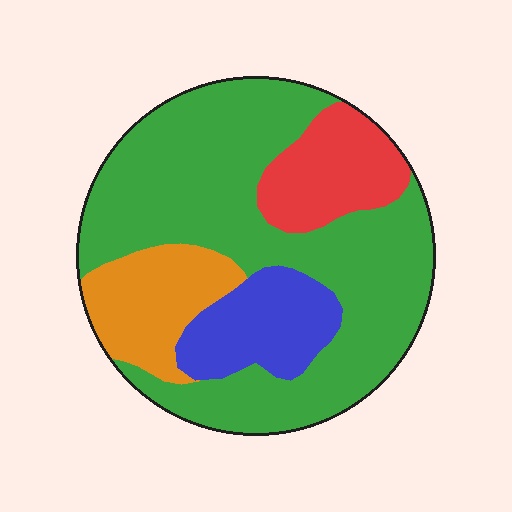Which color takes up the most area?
Green, at roughly 60%.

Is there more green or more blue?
Green.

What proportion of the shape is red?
Red covers 13% of the shape.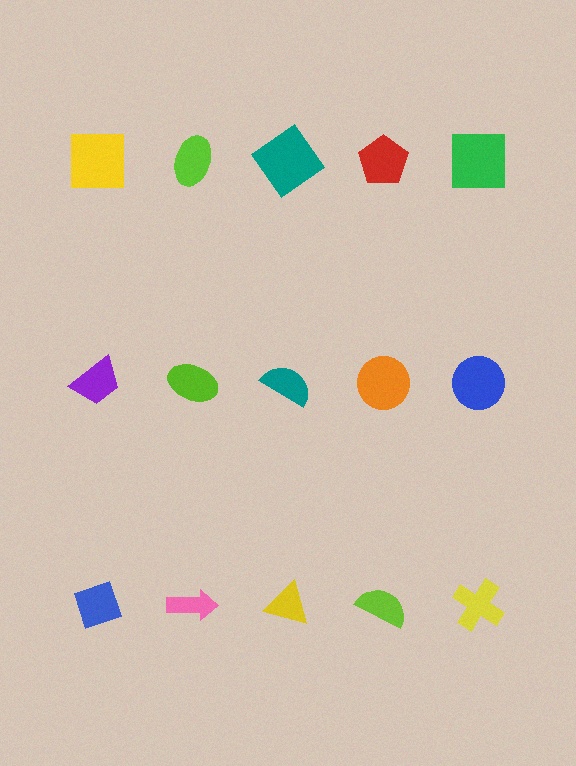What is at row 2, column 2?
A lime ellipse.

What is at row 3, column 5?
A yellow cross.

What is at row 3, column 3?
A yellow triangle.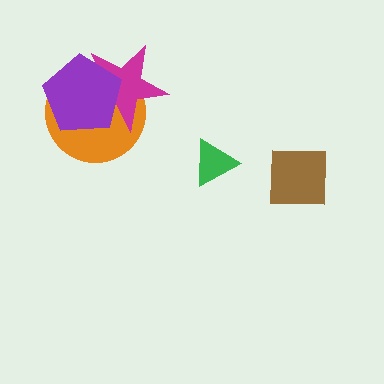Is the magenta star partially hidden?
Yes, it is partially covered by another shape.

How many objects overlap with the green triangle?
0 objects overlap with the green triangle.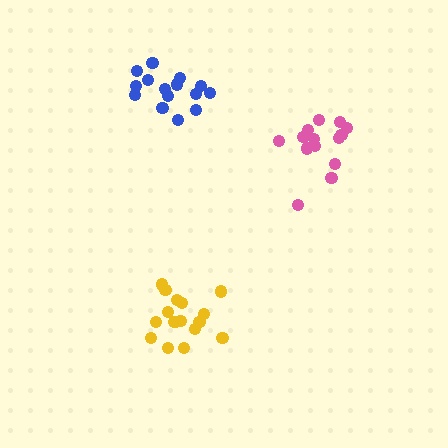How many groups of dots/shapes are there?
There are 3 groups.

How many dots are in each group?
Group 1: 14 dots, Group 2: 15 dots, Group 3: 18 dots (47 total).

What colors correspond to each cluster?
The clusters are colored: pink, blue, yellow.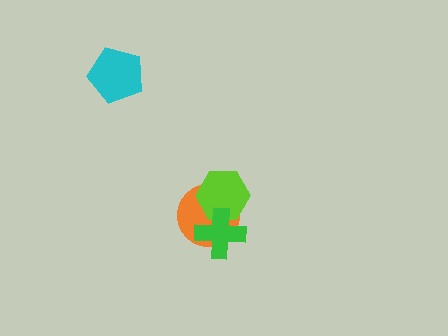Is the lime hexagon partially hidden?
Yes, it is partially covered by another shape.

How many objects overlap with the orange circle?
2 objects overlap with the orange circle.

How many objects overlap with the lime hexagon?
2 objects overlap with the lime hexagon.